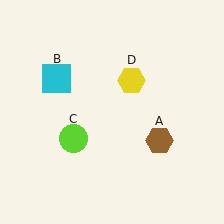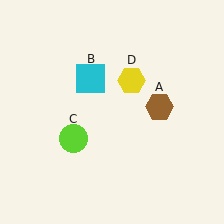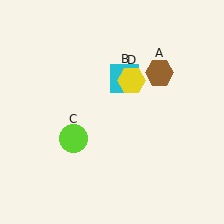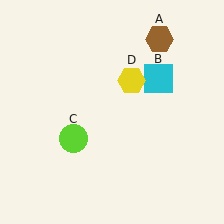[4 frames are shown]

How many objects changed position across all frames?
2 objects changed position: brown hexagon (object A), cyan square (object B).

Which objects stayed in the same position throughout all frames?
Lime circle (object C) and yellow hexagon (object D) remained stationary.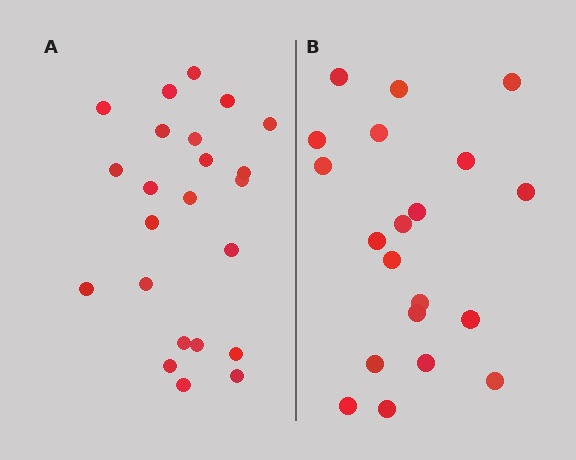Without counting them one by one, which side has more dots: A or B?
Region A (the left region) has more dots.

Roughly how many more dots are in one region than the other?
Region A has just a few more — roughly 2 or 3 more dots than region B.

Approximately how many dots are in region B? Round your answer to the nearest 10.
About 20 dots.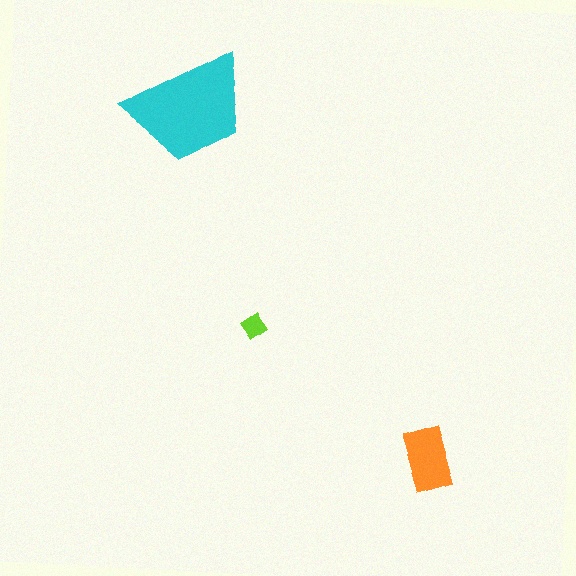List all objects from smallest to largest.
The lime diamond, the orange rectangle, the cyan trapezoid.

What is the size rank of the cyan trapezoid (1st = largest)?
1st.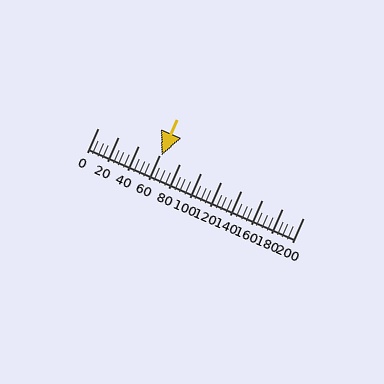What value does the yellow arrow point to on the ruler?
The yellow arrow points to approximately 62.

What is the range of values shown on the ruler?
The ruler shows values from 0 to 200.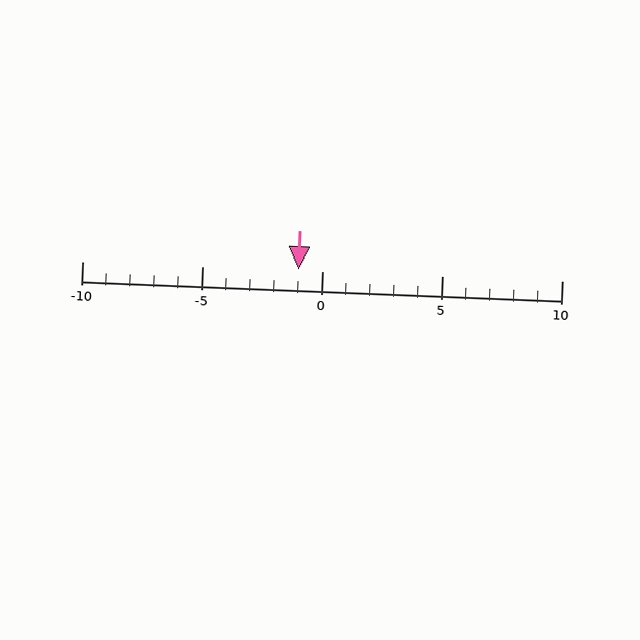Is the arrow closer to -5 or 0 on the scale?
The arrow is closer to 0.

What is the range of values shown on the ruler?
The ruler shows values from -10 to 10.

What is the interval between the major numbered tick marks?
The major tick marks are spaced 5 units apart.